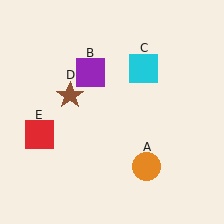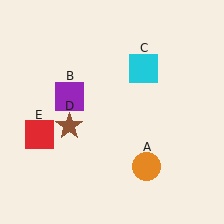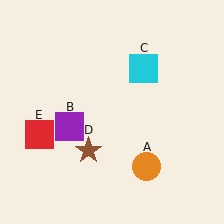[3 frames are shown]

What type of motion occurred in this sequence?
The purple square (object B), brown star (object D) rotated counterclockwise around the center of the scene.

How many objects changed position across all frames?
2 objects changed position: purple square (object B), brown star (object D).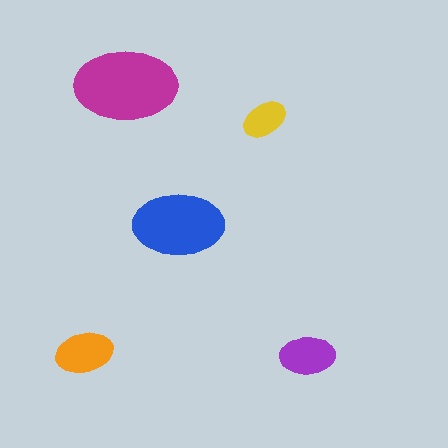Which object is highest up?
The magenta ellipse is topmost.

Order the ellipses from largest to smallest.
the magenta one, the blue one, the orange one, the purple one, the yellow one.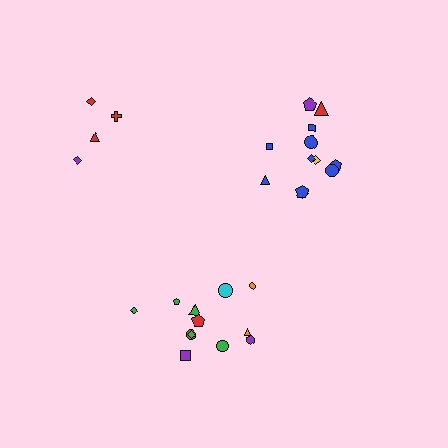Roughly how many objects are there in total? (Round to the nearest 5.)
Roughly 30 objects in total.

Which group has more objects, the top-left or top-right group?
The top-right group.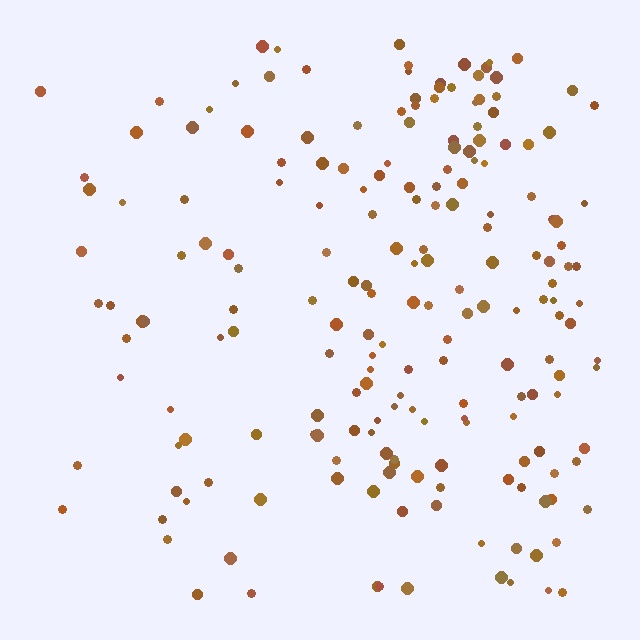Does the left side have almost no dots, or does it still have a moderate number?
Still a moderate number, just noticeably fewer than the right.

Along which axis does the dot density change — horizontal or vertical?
Horizontal.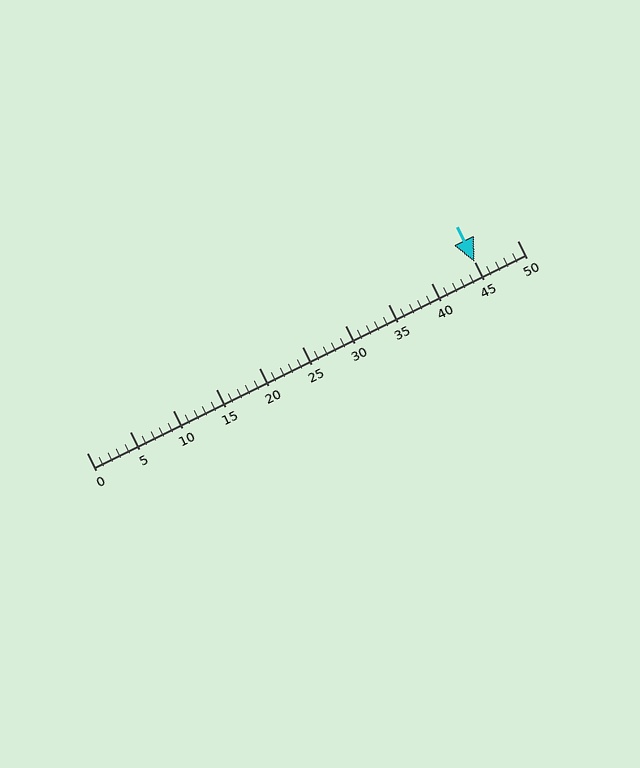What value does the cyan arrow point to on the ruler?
The cyan arrow points to approximately 45.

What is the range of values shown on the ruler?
The ruler shows values from 0 to 50.